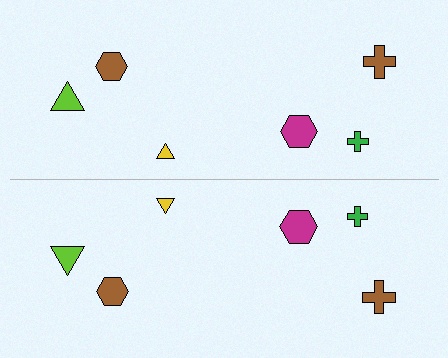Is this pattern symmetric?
Yes, this pattern has bilateral (reflection) symmetry.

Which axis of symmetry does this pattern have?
The pattern has a horizontal axis of symmetry running through the center of the image.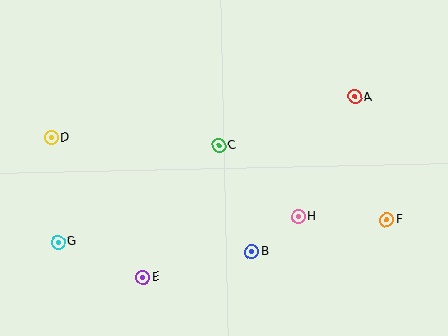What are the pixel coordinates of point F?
Point F is at (387, 220).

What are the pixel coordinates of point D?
Point D is at (52, 138).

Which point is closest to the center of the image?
Point C at (219, 145) is closest to the center.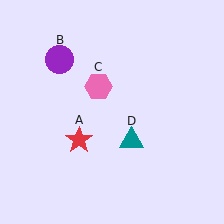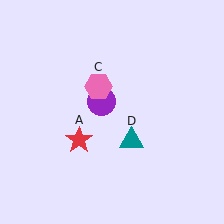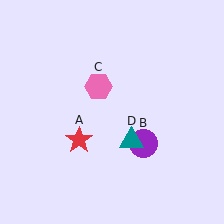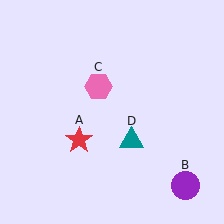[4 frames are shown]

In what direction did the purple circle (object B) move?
The purple circle (object B) moved down and to the right.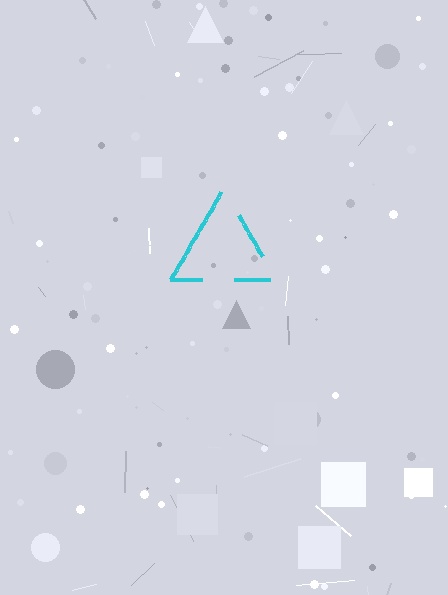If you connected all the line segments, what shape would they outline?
They would outline a triangle.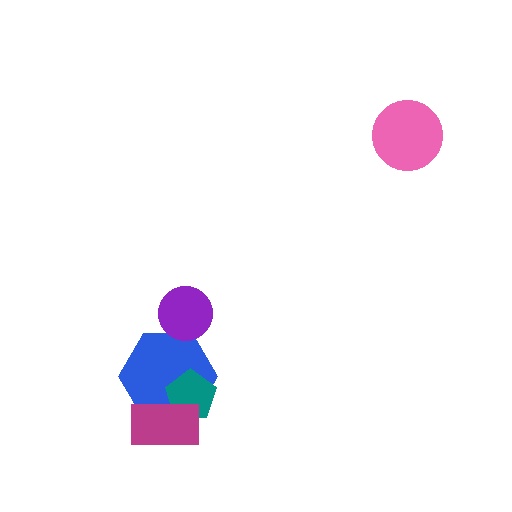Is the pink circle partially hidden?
No, no other shape covers it.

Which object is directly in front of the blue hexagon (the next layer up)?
The teal pentagon is directly in front of the blue hexagon.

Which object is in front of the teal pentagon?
The magenta rectangle is in front of the teal pentagon.